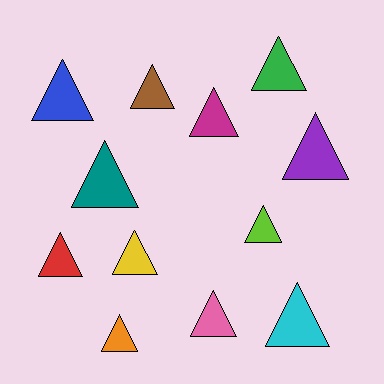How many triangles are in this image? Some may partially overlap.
There are 12 triangles.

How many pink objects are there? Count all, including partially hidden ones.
There is 1 pink object.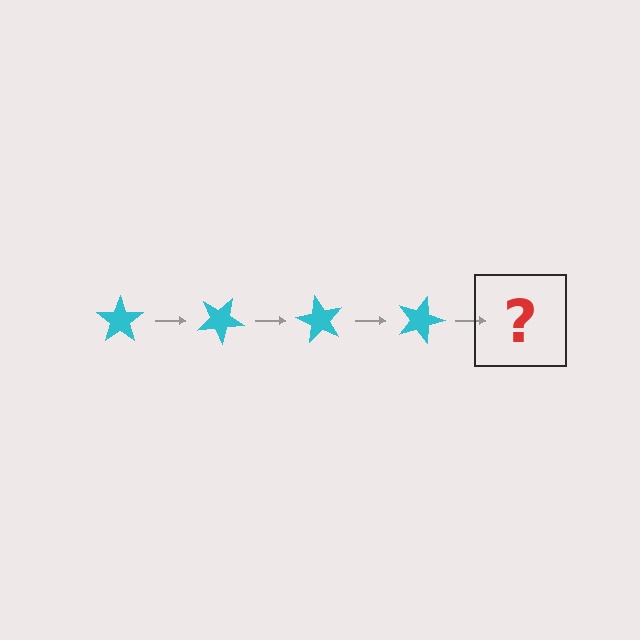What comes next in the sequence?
The next element should be a cyan star rotated 120 degrees.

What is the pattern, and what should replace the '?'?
The pattern is that the star rotates 30 degrees each step. The '?' should be a cyan star rotated 120 degrees.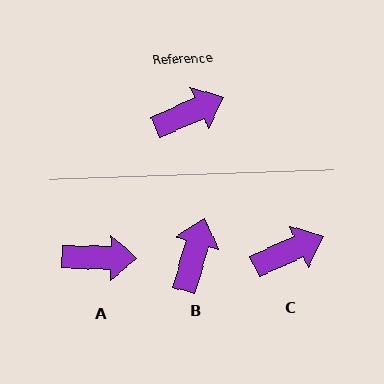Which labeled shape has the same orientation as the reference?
C.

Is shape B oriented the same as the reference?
No, it is off by about 50 degrees.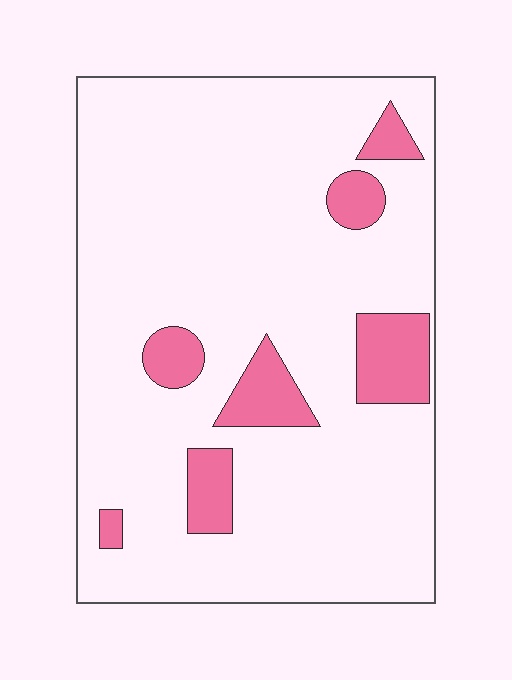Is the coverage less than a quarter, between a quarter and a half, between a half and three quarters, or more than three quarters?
Less than a quarter.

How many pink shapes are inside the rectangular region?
7.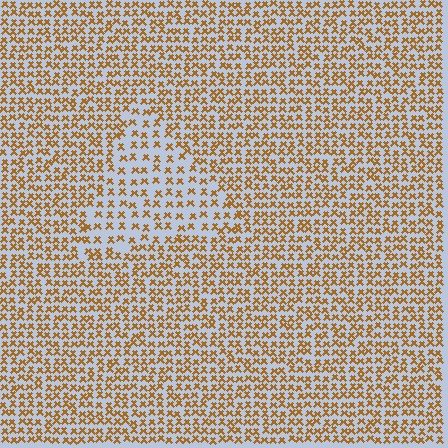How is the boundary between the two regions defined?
The boundary is defined by a change in element density (approximately 1.8x ratio). All elements are the same color, size, and shape.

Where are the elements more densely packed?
The elements are more densely packed outside the triangle boundary.